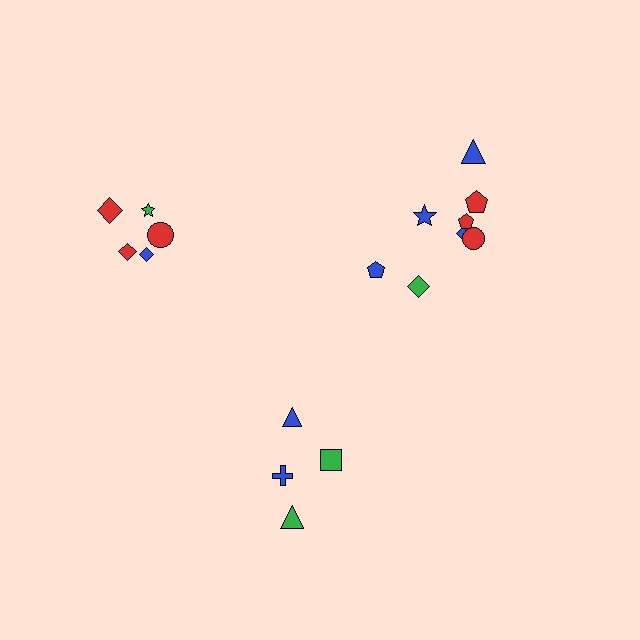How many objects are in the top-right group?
There are 8 objects.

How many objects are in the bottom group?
There are 4 objects.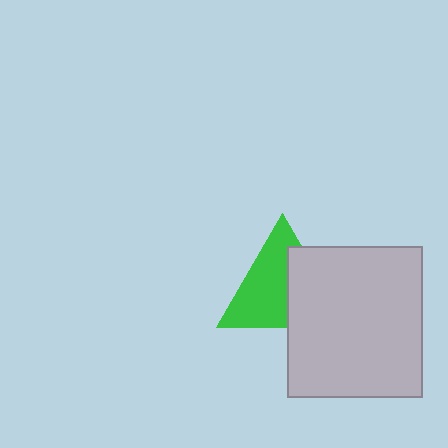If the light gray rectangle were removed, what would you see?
You would see the complete green triangle.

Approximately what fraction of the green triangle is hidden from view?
Roughly 41% of the green triangle is hidden behind the light gray rectangle.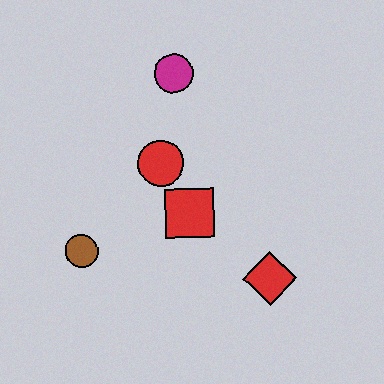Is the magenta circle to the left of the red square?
Yes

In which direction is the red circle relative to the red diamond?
The red circle is above the red diamond.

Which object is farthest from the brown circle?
The magenta circle is farthest from the brown circle.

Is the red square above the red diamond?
Yes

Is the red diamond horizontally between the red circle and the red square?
No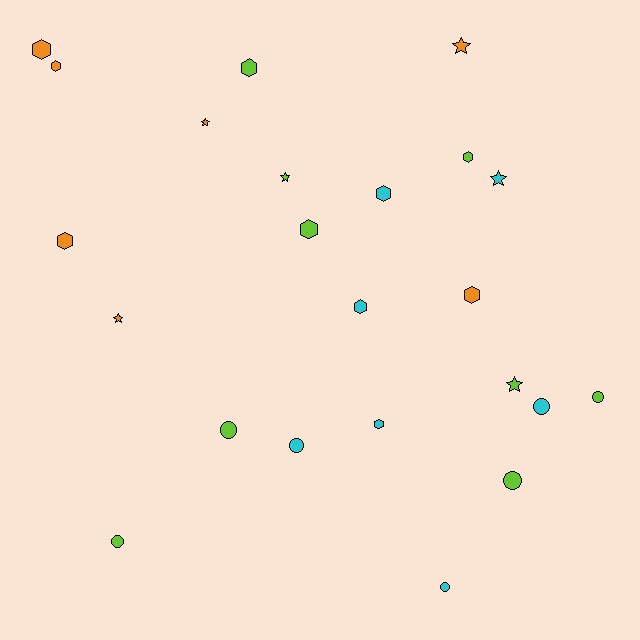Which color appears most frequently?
Lime, with 9 objects.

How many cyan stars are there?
There is 1 cyan star.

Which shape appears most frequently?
Hexagon, with 10 objects.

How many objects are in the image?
There are 23 objects.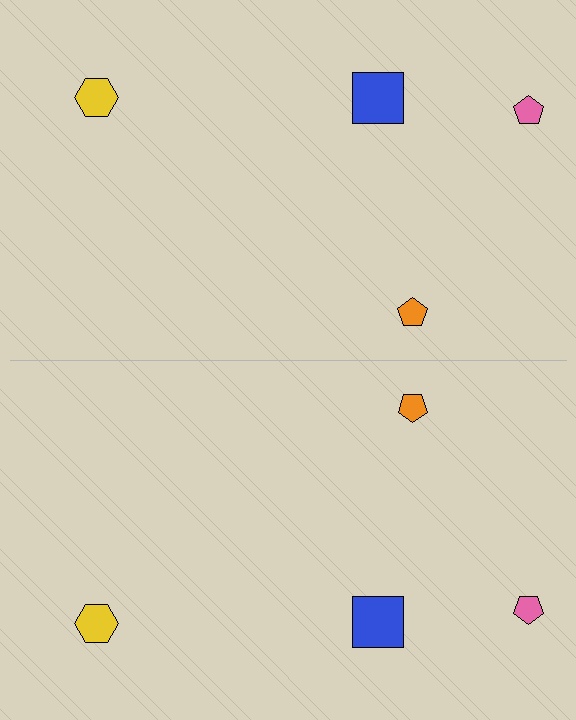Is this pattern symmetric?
Yes, this pattern has bilateral (reflection) symmetry.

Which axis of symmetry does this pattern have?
The pattern has a horizontal axis of symmetry running through the center of the image.